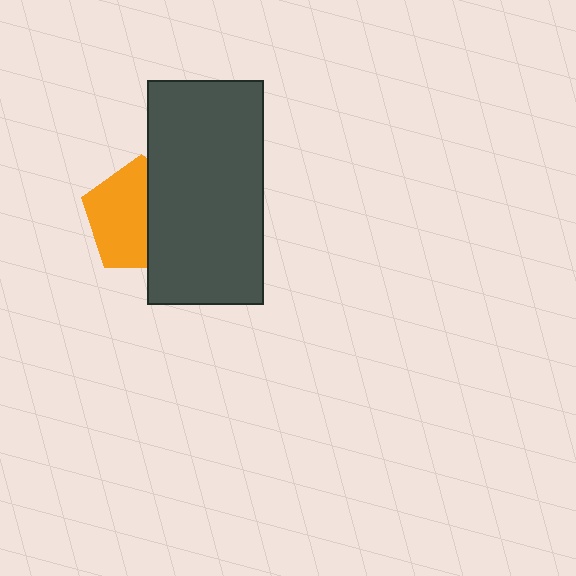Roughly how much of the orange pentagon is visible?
About half of it is visible (roughly 58%).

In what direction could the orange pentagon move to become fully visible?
The orange pentagon could move left. That would shift it out from behind the dark gray rectangle entirely.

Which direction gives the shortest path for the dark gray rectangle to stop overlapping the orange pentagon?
Moving right gives the shortest separation.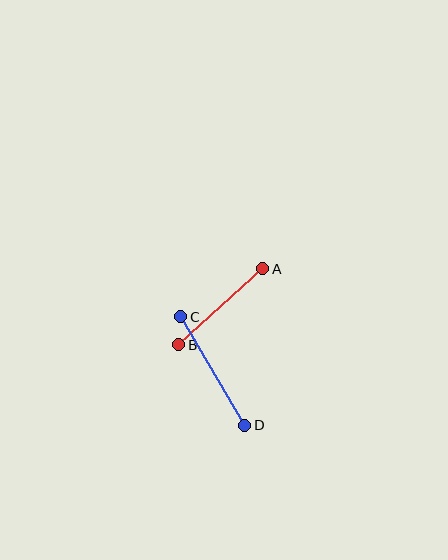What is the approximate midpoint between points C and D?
The midpoint is at approximately (213, 371) pixels.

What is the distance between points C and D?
The distance is approximately 126 pixels.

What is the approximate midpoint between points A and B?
The midpoint is at approximately (221, 307) pixels.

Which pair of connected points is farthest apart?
Points C and D are farthest apart.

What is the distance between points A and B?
The distance is approximately 113 pixels.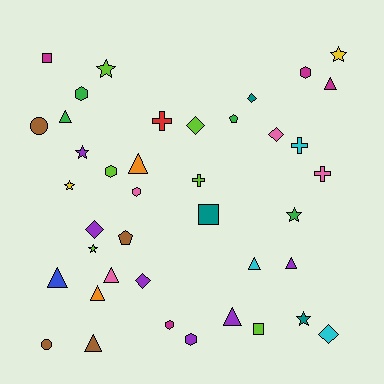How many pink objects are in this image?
There are 4 pink objects.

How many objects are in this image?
There are 40 objects.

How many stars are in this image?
There are 7 stars.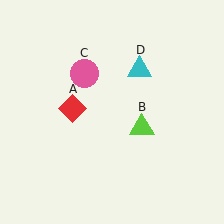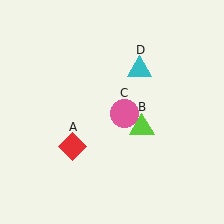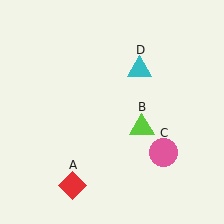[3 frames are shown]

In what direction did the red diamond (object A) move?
The red diamond (object A) moved down.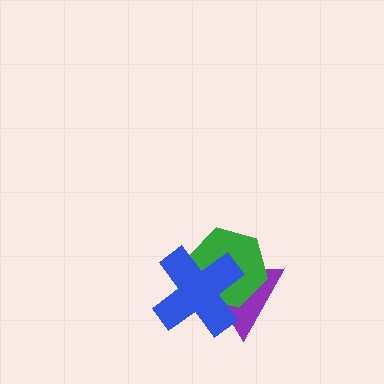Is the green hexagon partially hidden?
Yes, it is partially covered by another shape.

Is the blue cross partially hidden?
No, no other shape covers it.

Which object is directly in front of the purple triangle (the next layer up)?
The green hexagon is directly in front of the purple triangle.